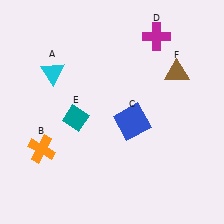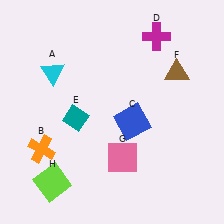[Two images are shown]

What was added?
A pink square (G), a lime square (H) were added in Image 2.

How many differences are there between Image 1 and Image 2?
There are 2 differences between the two images.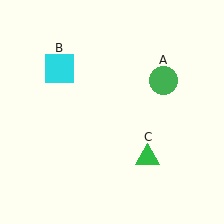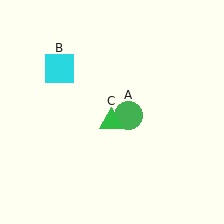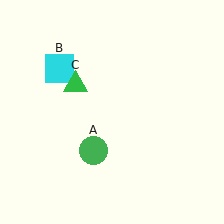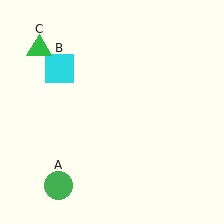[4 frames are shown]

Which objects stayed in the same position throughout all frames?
Cyan square (object B) remained stationary.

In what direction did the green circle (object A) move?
The green circle (object A) moved down and to the left.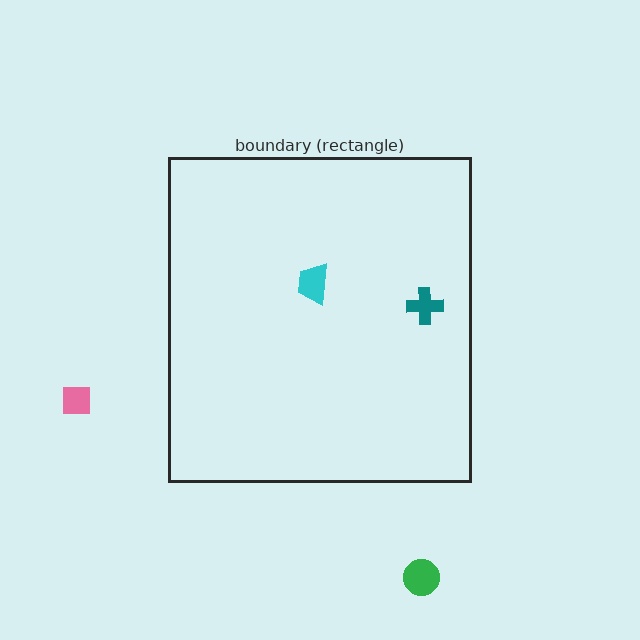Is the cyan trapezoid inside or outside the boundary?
Inside.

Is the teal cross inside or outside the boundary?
Inside.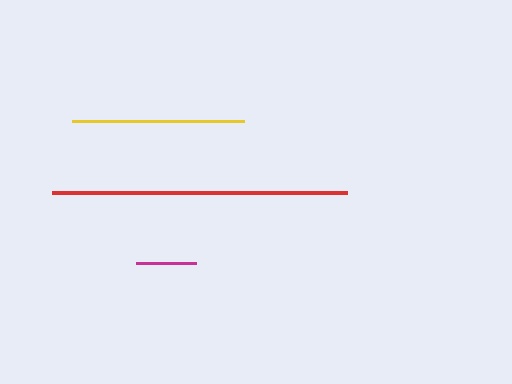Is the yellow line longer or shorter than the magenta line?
The yellow line is longer than the magenta line.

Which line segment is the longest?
The red line is the longest at approximately 295 pixels.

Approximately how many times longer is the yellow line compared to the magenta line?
The yellow line is approximately 2.9 times the length of the magenta line.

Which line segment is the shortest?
The magenta line is the shortest at approximately 60 pixels.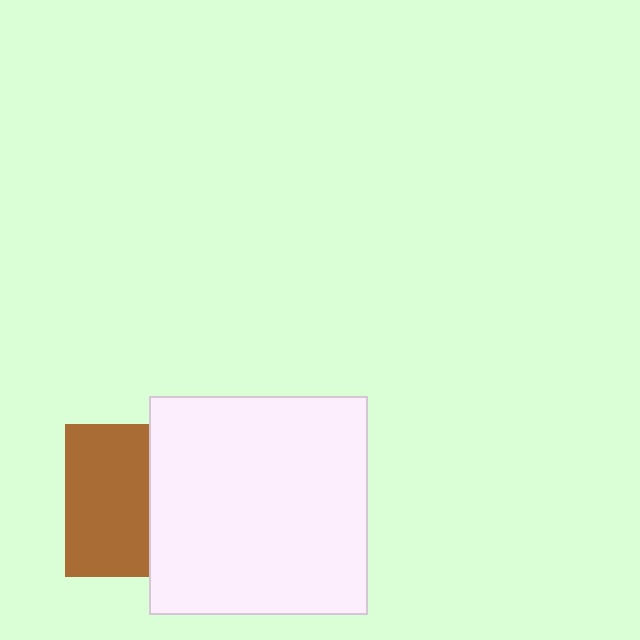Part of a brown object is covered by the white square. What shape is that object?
It is a square.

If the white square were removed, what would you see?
You would see the complete brown square.